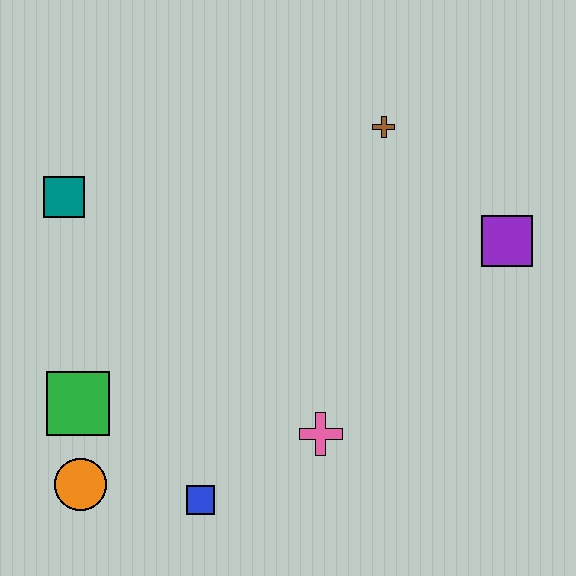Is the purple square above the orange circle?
Yes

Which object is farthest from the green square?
The purple square is farthest from the green square.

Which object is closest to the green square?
The orange circle is closest to the green square.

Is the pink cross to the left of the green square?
No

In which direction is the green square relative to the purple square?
The green square is to the left of the purple square.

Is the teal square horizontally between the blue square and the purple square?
No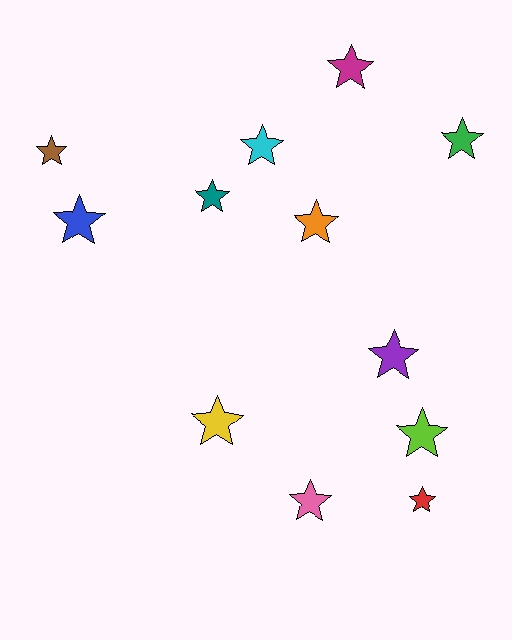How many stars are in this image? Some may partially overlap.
There are 12 stars.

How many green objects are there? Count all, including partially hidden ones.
There is 1 green object.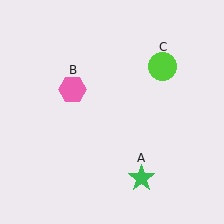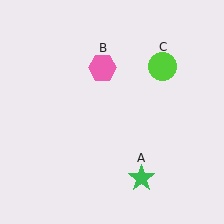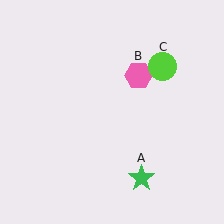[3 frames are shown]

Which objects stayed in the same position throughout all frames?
Green star (object A) and lime circle (object C) remained stationary.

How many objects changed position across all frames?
1 object changed position: pink hexagon (object B).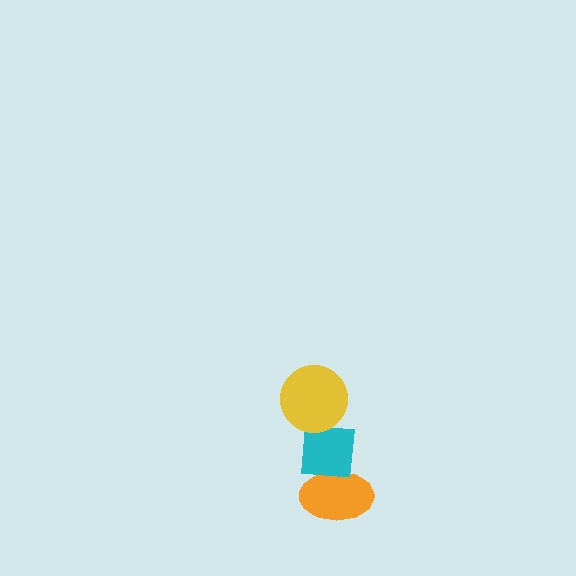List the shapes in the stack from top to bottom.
From top to bottom: the yellow circle, the cyan square, the orange ellipse.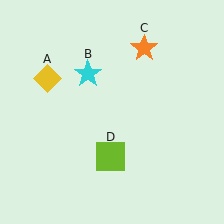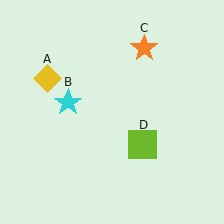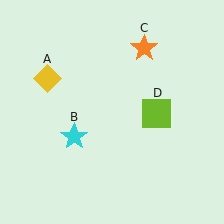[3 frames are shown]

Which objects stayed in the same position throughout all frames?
Yellow diamond (object A) and orange star (object C) remained stationary.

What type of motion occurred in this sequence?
The cyan star (object B), lime square (object D) rotated counterclockwise around the center of the scene.